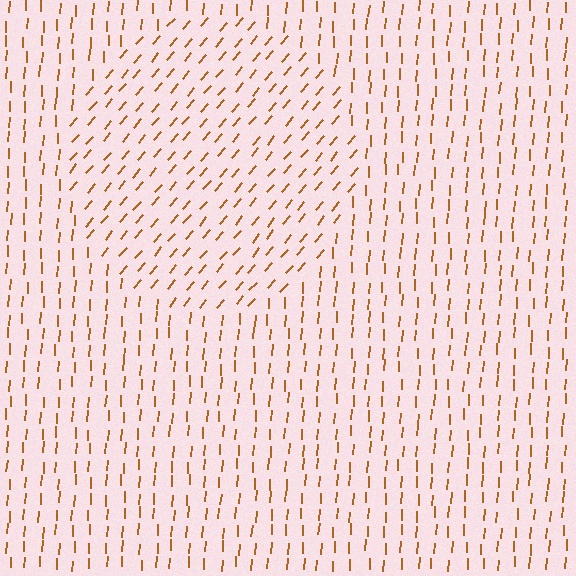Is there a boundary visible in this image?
Yes, there is a texture boundary formed by a change in line orientation.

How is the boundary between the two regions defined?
The boundary is defined purely by a change in line orientation (approximately 37 degrees difference). All lines are the same color and thickness.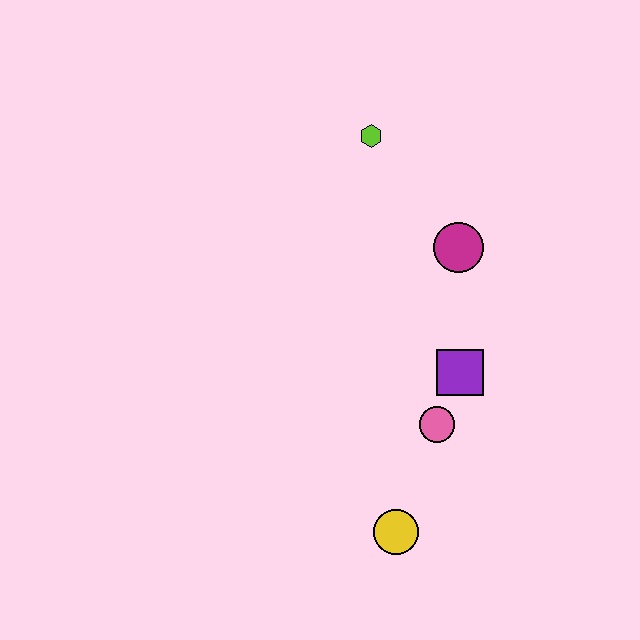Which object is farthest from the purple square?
The lime hexagon is farthest from the purple square.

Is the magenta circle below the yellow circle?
No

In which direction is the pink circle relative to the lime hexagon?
The pink circle is below the lime hexagon.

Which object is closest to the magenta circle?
The purple square is closest to the magenta circle.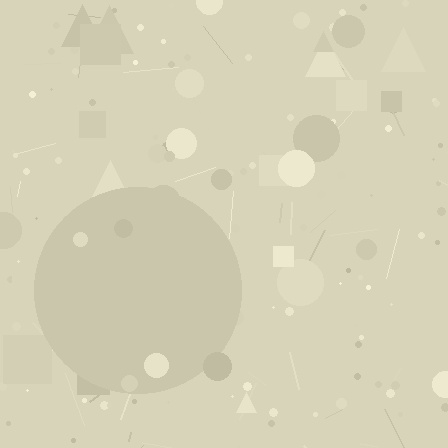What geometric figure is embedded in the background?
A circle is embedded in the background.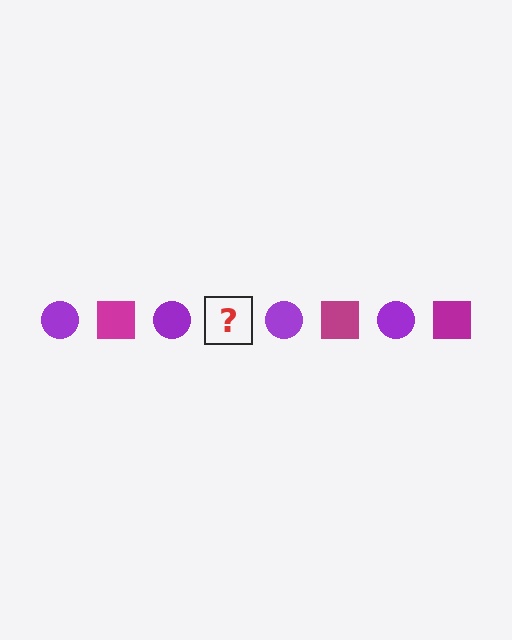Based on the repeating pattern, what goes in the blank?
The blank should be a magenta square.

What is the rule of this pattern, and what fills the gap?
The rule is that the pattern alternates between purple circle and magenta square. The gap should be filled with a magenta square.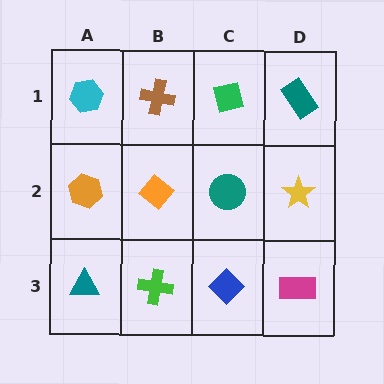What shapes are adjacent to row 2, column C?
A green square (row 1, column C), a blue diamond (row 3, column C), an orange diamond (row 2, column B), a yellow star (row 2, column D).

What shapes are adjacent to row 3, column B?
An orange diamond (row 2, column B), a teal triangle (row 3, column A), a blue diamond (row 3, column C).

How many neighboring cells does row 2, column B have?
4.